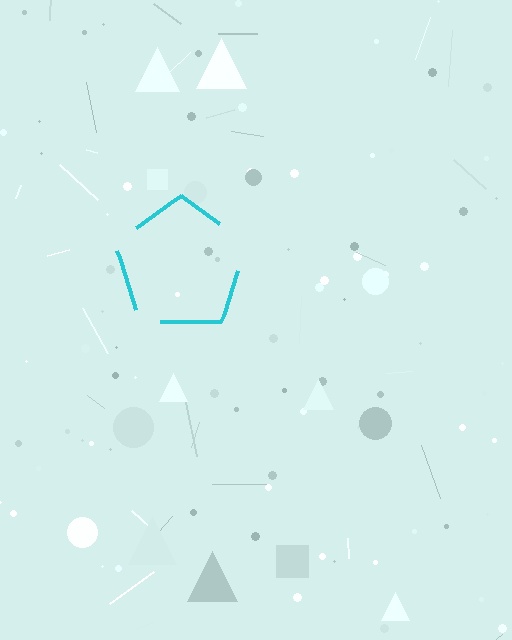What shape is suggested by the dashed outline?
The dashed outline suggests a pentagon.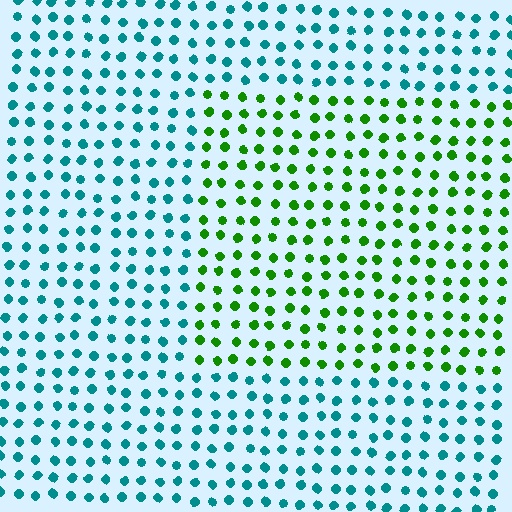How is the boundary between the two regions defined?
The boundary is defined purely by a slight shift in hue (about 66 degrees). Spacing, size, and orientation are identical on both sides.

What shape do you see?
I see a rectangle.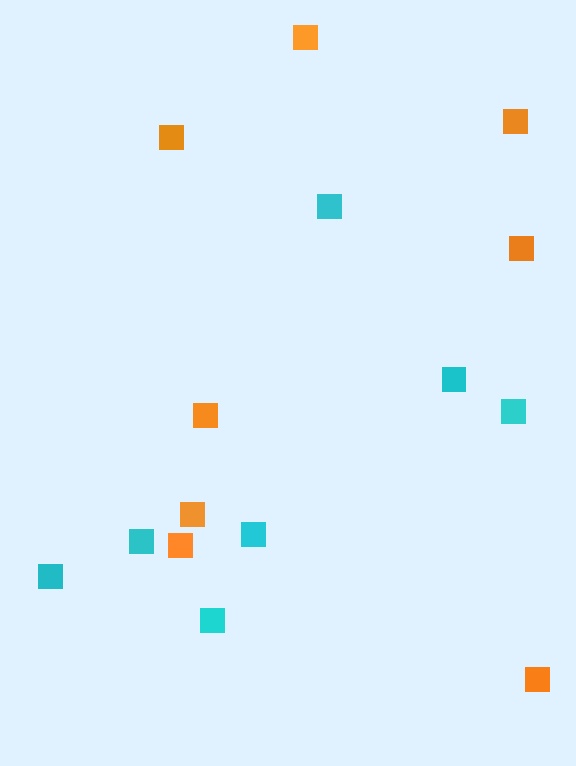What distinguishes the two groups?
There are 2 groups: one group of orange squares (8) and one group of cyan squares (7).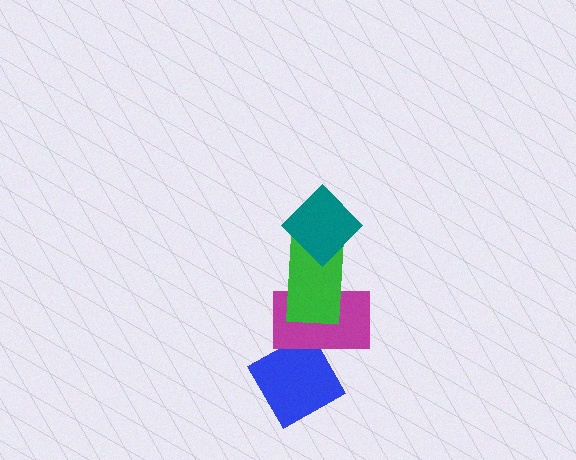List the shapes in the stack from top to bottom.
From top to bottom: the teal diamond, the green rectangle, the magenta rectangle, the blue diamond.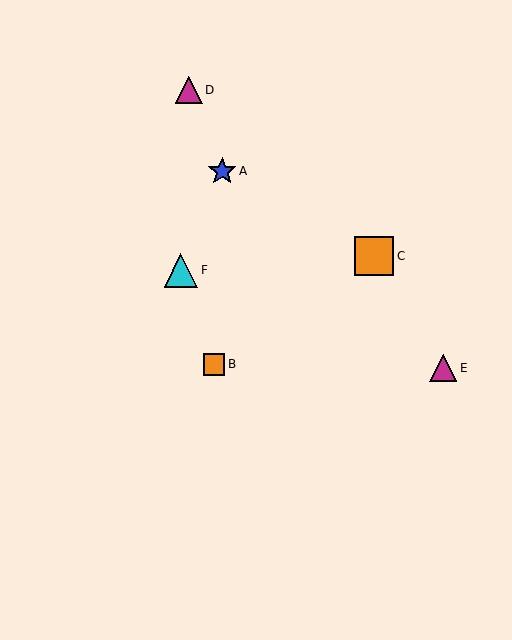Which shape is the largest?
The orange square (labeled C) is the largest.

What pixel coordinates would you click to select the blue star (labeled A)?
Click at (222, 171) to select the blue star A.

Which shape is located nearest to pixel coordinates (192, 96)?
The magenta triangle (labeled D) at (189, 90) is nearest to that location.